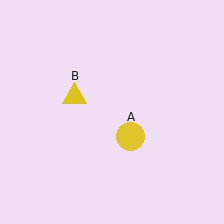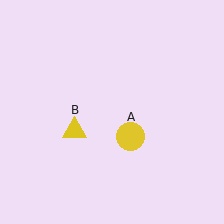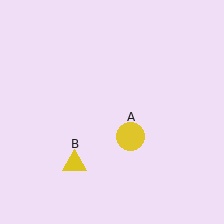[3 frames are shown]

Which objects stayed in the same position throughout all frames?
Yellow circle (object A) remained stationary.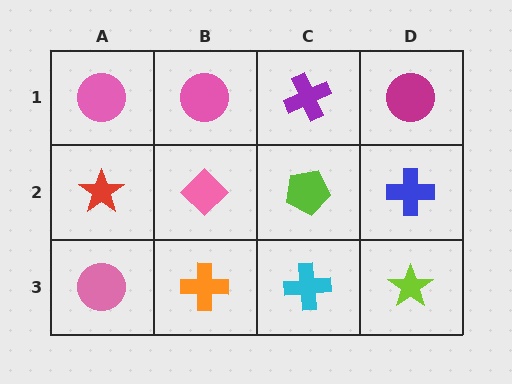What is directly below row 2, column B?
An orange cross.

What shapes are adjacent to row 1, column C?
A lime pentagon (row 2, column C), a pink circle (row 1, column B), a magenta circle (row 1, column D).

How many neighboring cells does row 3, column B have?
3.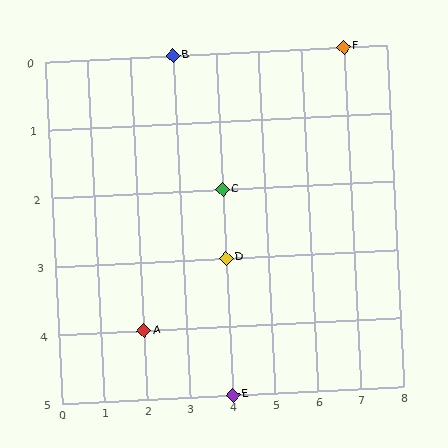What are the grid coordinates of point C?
Point C is at grid coordinates (4, 2).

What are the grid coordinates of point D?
Point D is at grid coordinates (4, 3).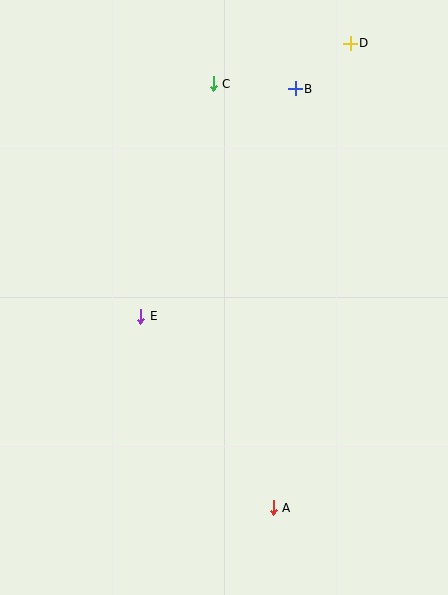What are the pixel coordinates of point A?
Point A is at (273, 508).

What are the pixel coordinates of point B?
Point B is at (295, 89).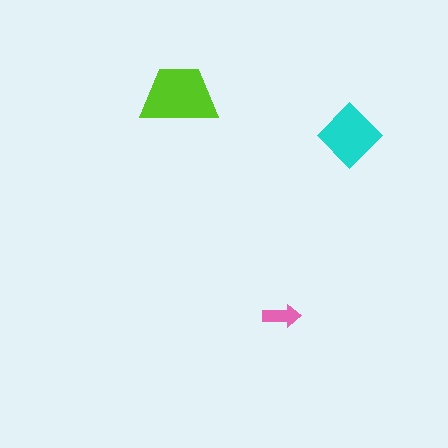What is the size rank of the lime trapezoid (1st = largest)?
1st.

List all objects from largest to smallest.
The lime trapezoid, the cyan diamond, the pink arrow.